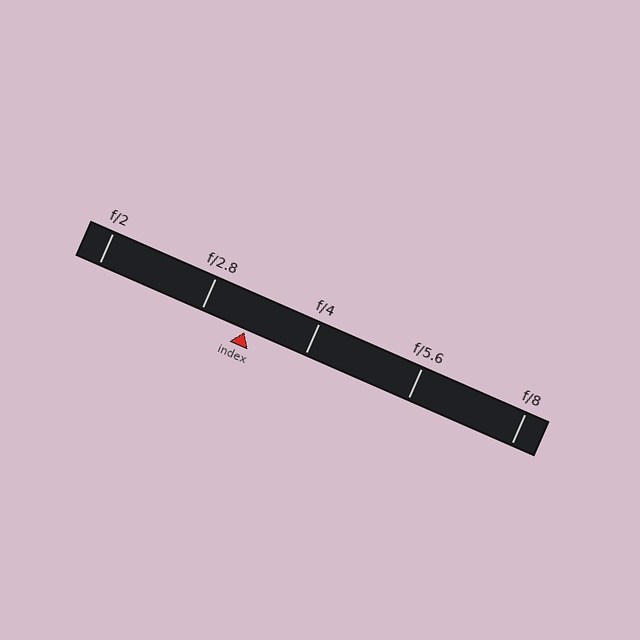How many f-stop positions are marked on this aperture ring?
There are 5 f-stop positions marked.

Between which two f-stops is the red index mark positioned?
The index mark is between f/2.8 and f/4.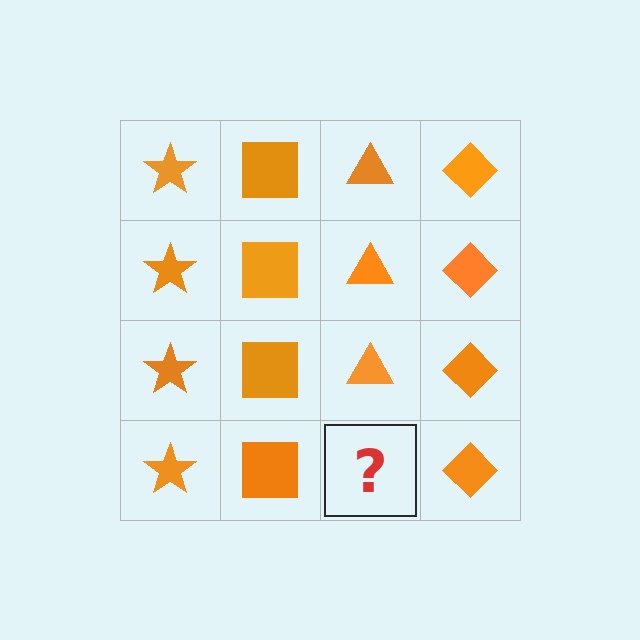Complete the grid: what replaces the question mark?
The question mark should be replaced with an orange triangle.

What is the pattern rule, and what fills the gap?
The rule is that each column has a consistent shape. The gap should be filled with an orange triangle.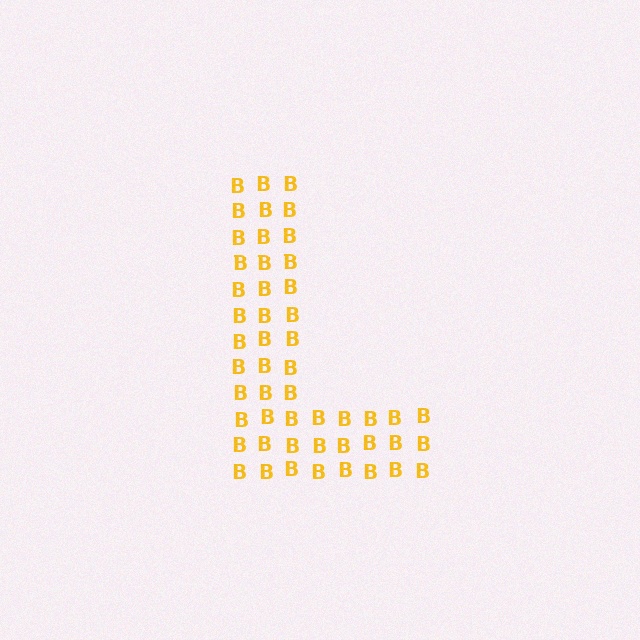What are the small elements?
The small elements are letter B's.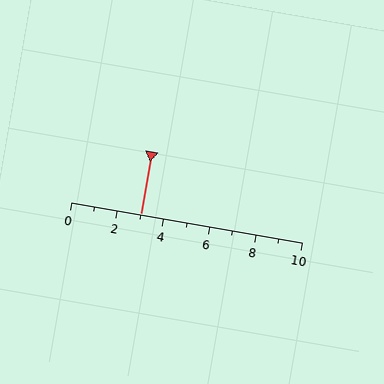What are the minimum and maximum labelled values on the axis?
The axis runs from 0 to 10.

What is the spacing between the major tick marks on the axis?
The major ticks are spaced 2 apart.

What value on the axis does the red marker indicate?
The marker indicates approximately 3.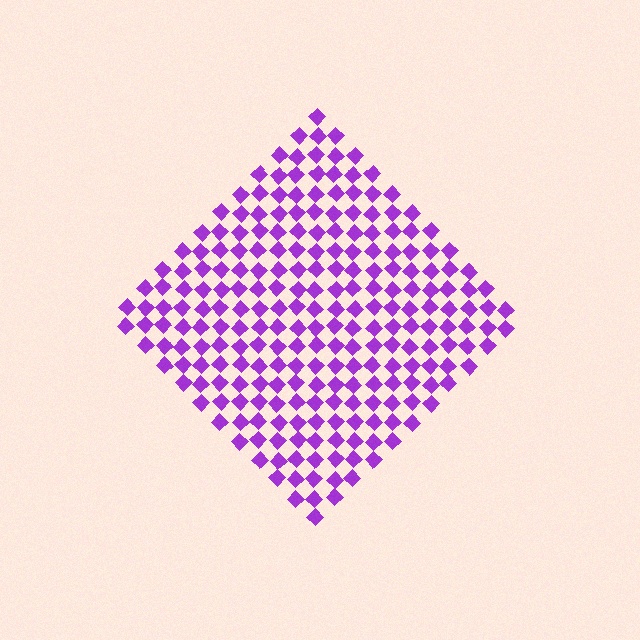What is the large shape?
The large shape is a diamond.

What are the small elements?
The small elements are diamonds.